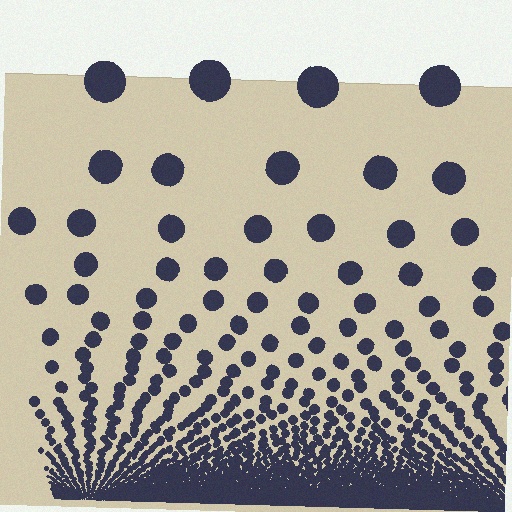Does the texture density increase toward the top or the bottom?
Density increases toward the bottom.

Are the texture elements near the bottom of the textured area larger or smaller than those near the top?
Smaller. The gradient is inverted — elements near the bottom are smaller and denser.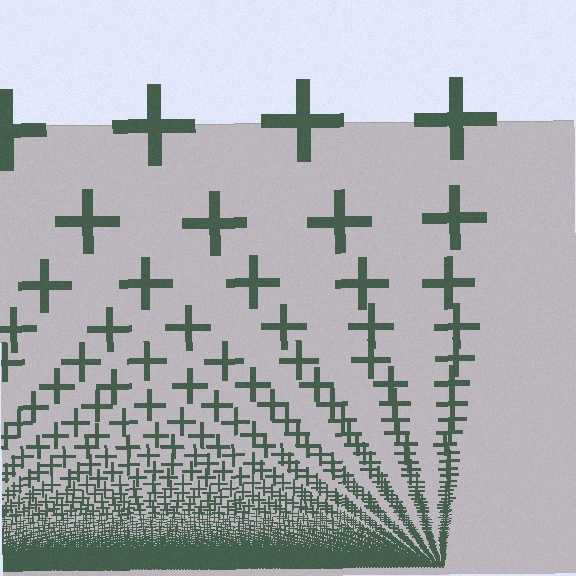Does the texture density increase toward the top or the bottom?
Density increases toward the bottom.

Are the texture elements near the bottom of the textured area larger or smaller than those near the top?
Smaller. The gradient is inverted — elements near the bottom are smaller and denser.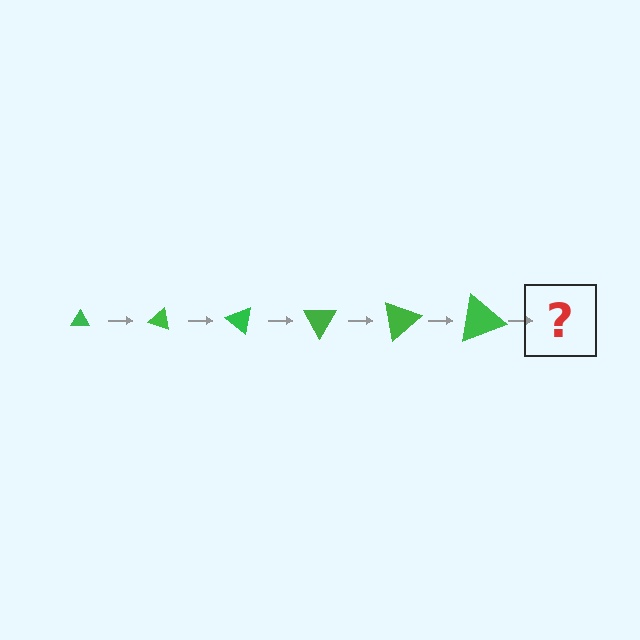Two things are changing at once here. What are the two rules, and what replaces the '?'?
The two rules are that the triangle grows larger each step and it rotates 20 degrees each step. The '?' should be a triangle, larger than the previous one and rotated 120 degrees from the start.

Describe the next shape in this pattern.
It should be a triangle, larger than the previous one and rotated 120 degrees from the start.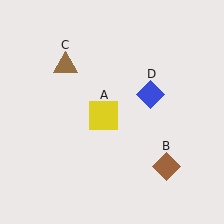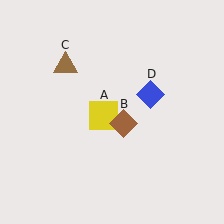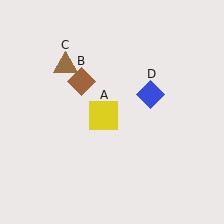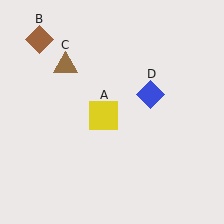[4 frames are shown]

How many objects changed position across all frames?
1 object changed position: brown diamond (object B).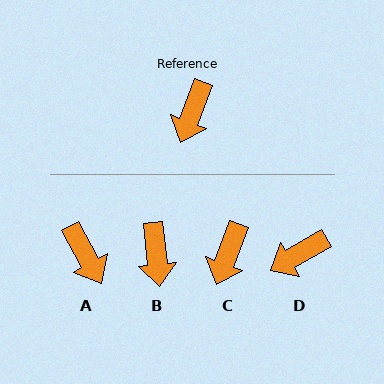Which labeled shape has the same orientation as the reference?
C.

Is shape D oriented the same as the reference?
No, it is off by about 40 degrees.